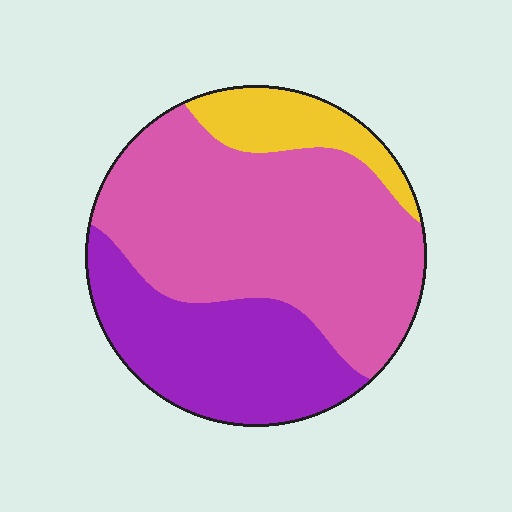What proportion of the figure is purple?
Purple covers about 30% of the figure.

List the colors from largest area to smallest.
From largest to smallest: pink, purple, yellow.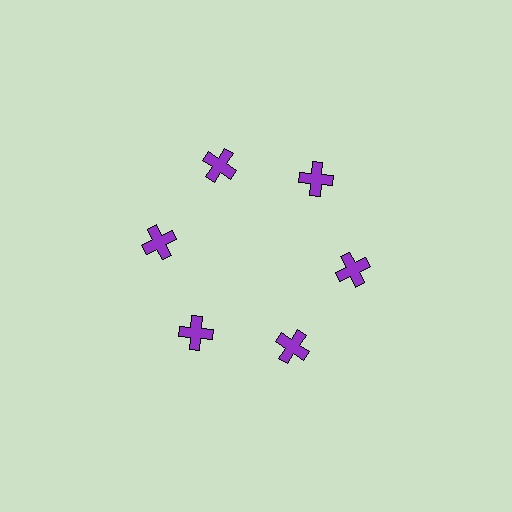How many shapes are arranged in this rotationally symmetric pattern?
There are 6 shapes, arranged in 6 groups of 1.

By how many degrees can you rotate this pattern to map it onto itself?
The pattern maps onto itself every 60 degrees of rotation.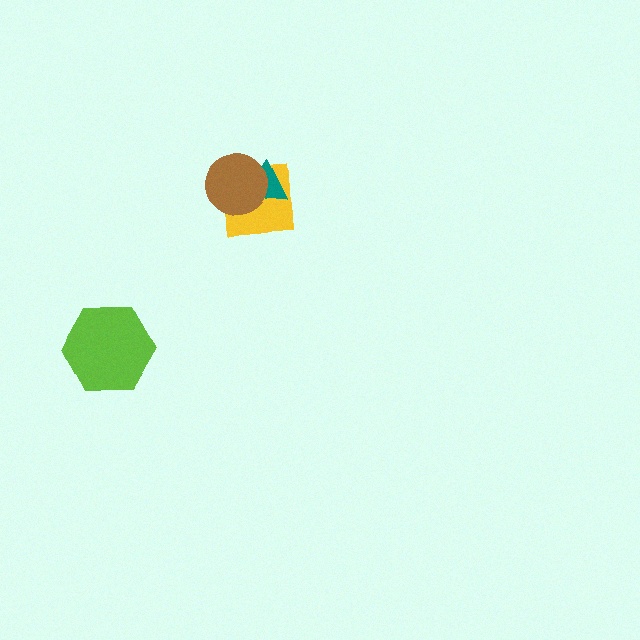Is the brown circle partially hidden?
No, no other shape covers it.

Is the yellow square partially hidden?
Yes, it is partially covered by another shape.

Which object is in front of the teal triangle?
The brown circle is in front of the teal triangle.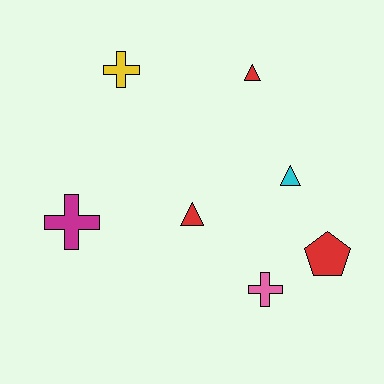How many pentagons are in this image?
There is 1 pentagon.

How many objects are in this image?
There are 7 objects.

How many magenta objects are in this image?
There is 1 magenta object.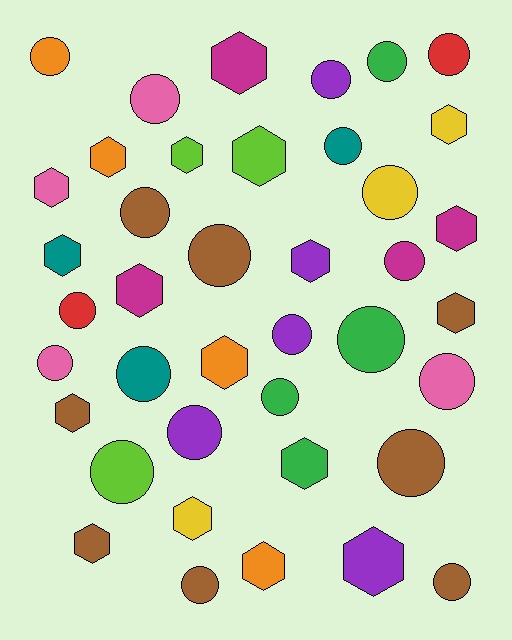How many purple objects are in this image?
There are 5 purple objects.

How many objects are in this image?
There are 40 objects.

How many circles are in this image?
There are 22 circles.